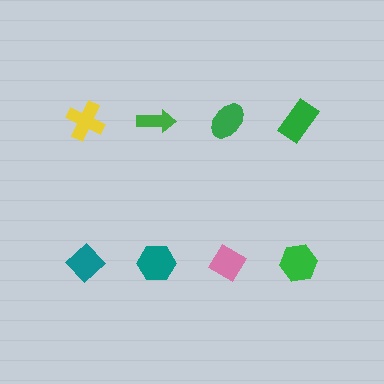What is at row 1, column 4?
A green rectangle.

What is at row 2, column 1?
A teal diamond.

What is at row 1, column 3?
A green ellipse.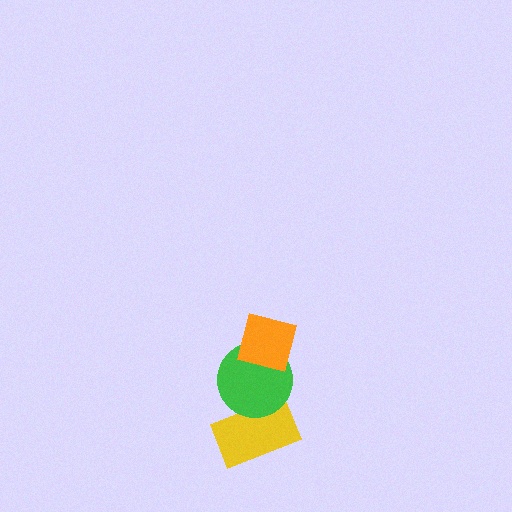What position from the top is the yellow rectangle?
The yellow rectangle is 3rd from the top.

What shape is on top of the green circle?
The orange square is on top of the green circle.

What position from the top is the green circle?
The green circle is 2nd from the top.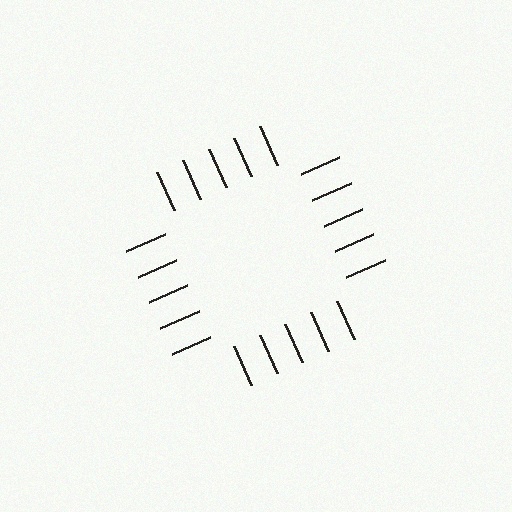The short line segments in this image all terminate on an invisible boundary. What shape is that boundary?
An illusory square — the line segments terminate on its edges but no continuous stroke is drawn.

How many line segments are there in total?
20 — 5 along each of the 4 edges.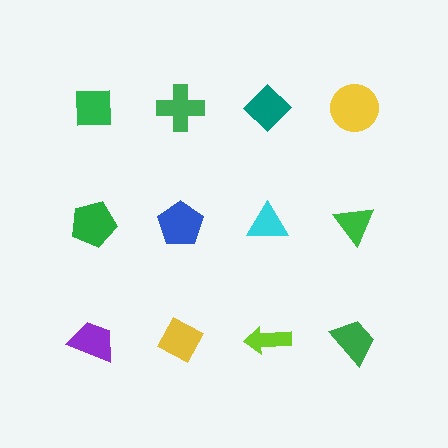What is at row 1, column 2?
A green cross.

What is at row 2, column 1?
A green pentagon.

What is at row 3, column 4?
A green trapezoid.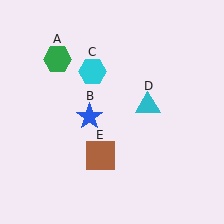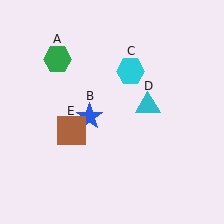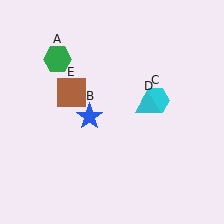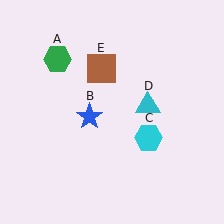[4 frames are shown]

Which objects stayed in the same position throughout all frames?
Green hexagon (object A) and blue star (object B) and cyan triangle (object D) remained stationary.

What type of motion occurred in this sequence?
The cyan hexagon (object C), brown square (object E) rotated clockwise around the center of the scene.